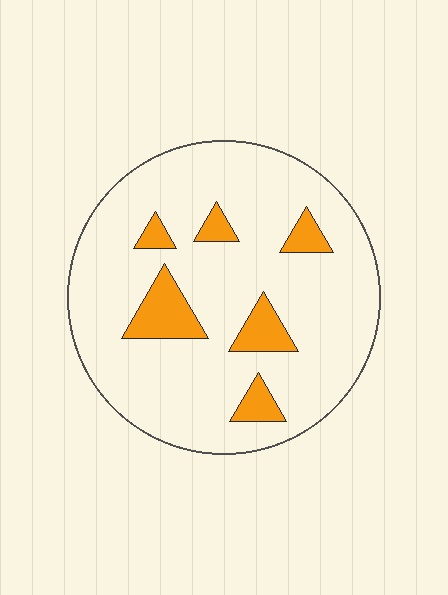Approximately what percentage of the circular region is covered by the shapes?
Approximately 15%.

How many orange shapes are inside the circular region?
6.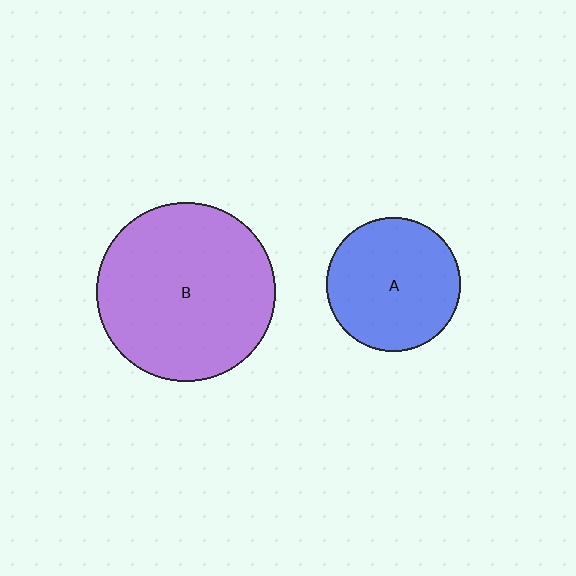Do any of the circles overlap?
No, none of the circles overlap.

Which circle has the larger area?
Circle B (purple).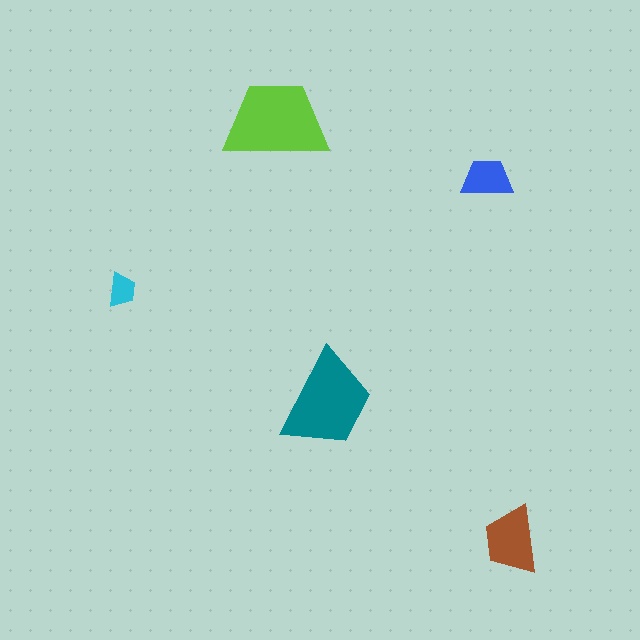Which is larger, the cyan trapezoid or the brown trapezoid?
The brown one.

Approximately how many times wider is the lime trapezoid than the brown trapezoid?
About 1.5 times wider.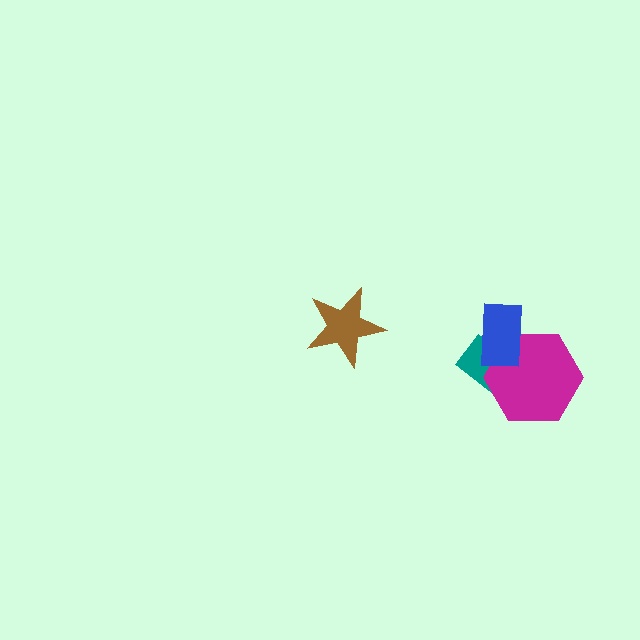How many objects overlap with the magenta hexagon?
2 objects overlap with the magenta hexagon.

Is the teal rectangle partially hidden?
Yes, it is partially covered by another shape.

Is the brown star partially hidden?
No, no other shape covers it.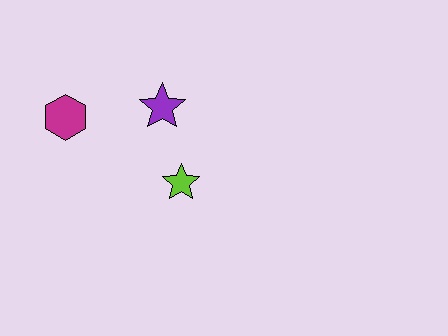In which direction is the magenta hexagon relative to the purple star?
The magenta hexagon is to the left of the purple star.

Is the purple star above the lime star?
Yes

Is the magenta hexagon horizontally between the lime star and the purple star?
No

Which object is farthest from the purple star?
The magenta hexagon is farthest from the purple star.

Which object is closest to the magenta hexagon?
The purple star is closest to the magenta hexagon.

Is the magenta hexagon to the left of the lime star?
Yes